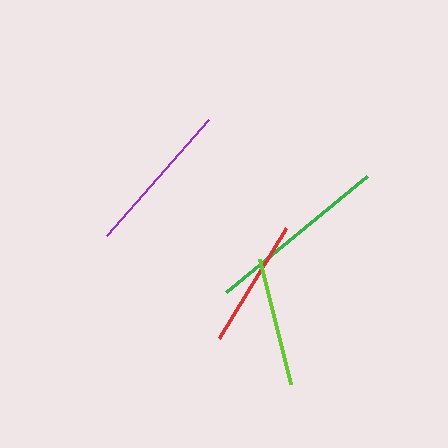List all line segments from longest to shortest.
From longest to shortest: green, purple, red, lime.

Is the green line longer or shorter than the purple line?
The green line is longer than the purple line.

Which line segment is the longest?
The green line is the longest at approximately 183 pixels.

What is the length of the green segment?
The green segment is approximately 183 pixels long.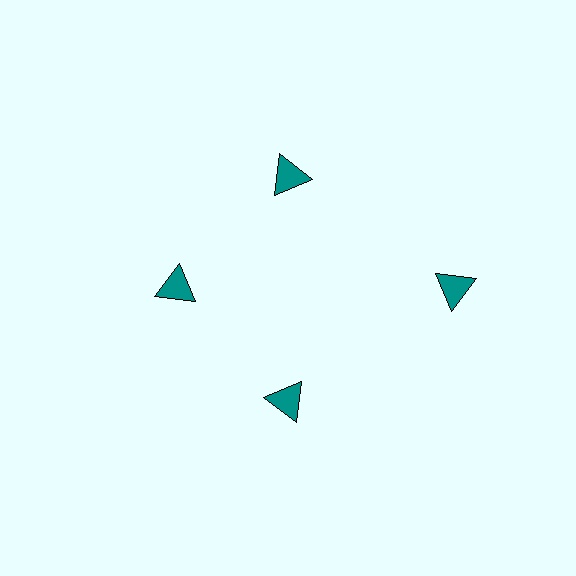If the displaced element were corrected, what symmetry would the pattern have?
It would have 4-fold rotational symmetry — the pattern would map onto itself every 90 degrees.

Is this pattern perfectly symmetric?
No. The 4 teal triangles are arranged in a ring, but one element near the 3 o'clock position is pushed outward from the center, breaking the 4-fold rotational symmetry.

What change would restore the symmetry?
The symmetry would be restored by moving it inward, back onto the ring so that all 4 triangles sit at equal angles and equal distance from the center.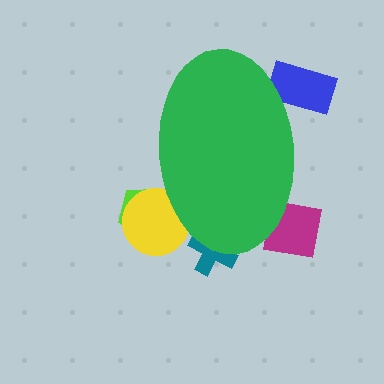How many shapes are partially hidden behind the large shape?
5 shapes are partially hidden.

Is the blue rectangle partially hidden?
Yes, the blue rectangle is partially hidden behind the green ellipse.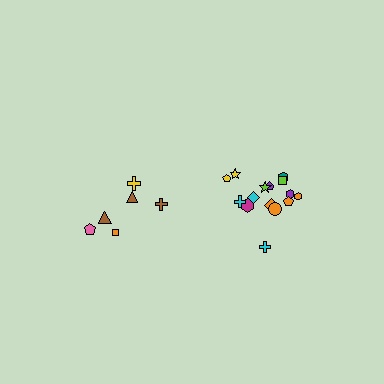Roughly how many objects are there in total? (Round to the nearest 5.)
Roughly 20 objects in total.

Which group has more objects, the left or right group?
The right group.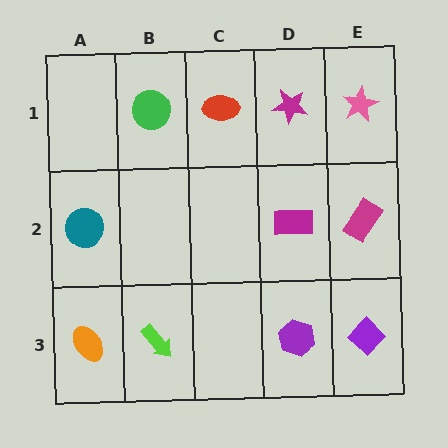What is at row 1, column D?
A magenta star.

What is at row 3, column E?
A purple diamond.